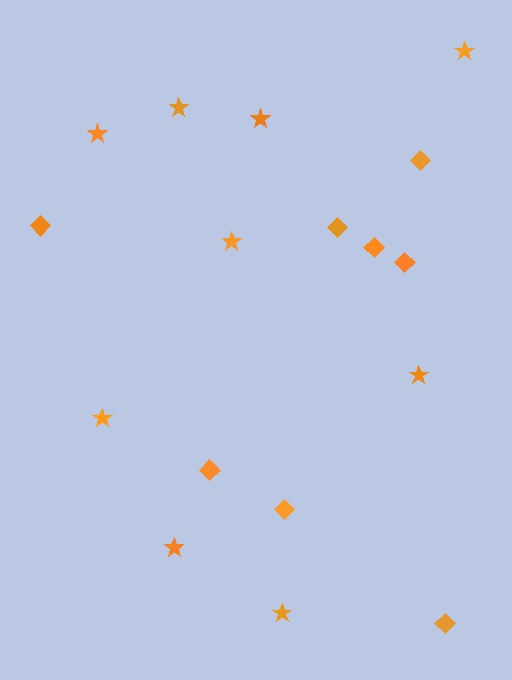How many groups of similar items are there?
There are 2 groups: one group of stars (9) and one group of diamonds (8).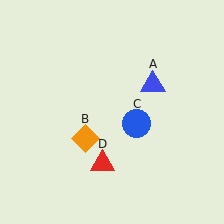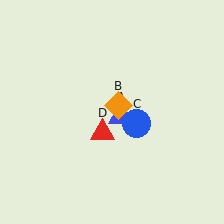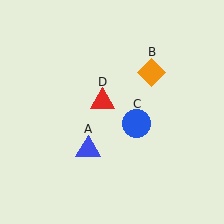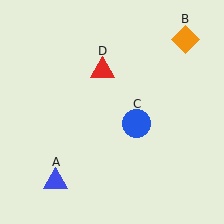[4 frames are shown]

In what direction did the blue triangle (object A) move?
The blue triangle (object A) moved down and to the left.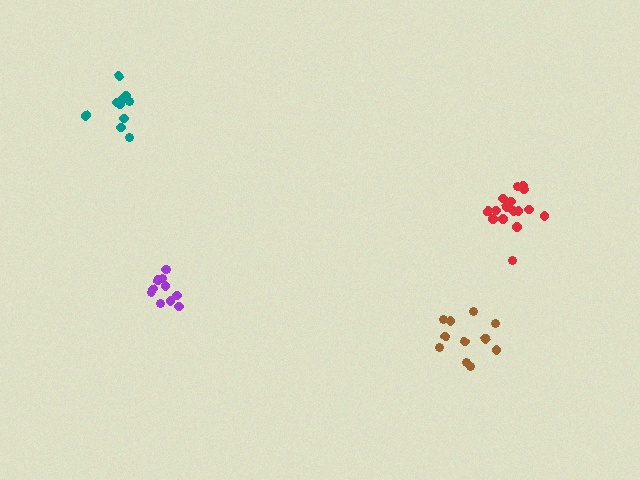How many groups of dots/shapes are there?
There are 4 groups.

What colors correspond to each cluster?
The clusters are colored: red, brown, teal, purple.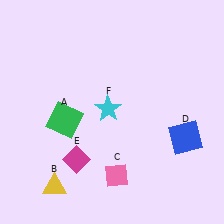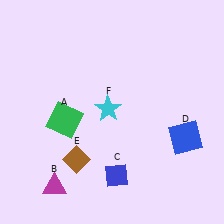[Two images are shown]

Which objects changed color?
B changed from yellow to magenta. C changed from pink to blue. E changed from magenta to brown.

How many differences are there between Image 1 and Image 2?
There are 3 differences between the two images.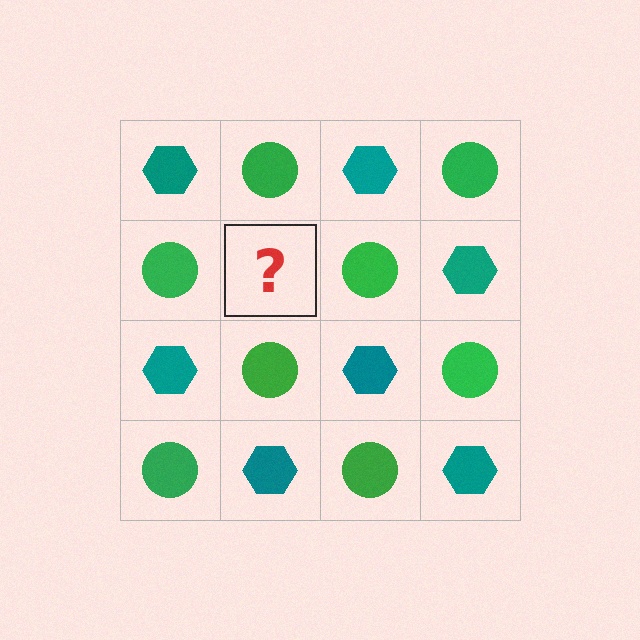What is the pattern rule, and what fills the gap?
The rule is that it alternates teal hexagon and green circle in a checkerboard pattern. The gap should be filled with a teal hexagon.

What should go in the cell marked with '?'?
The missing cell should contain a teal hexagon.